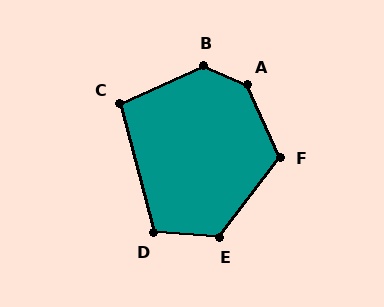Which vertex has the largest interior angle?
A, at approximately 137 degrees.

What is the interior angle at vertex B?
Approximately 133 degrees (obtuse).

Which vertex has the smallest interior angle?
C, at approximately 99 degrees.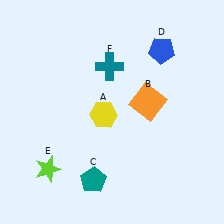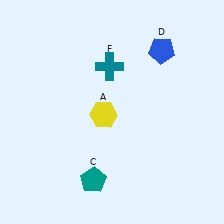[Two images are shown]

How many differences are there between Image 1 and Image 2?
There are 2 differences between the two images.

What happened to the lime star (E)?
The lime star (E) was removed in Image 2. It was in the bottom-left area of Image 1.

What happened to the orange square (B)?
The orange square (B) was removed in Image 2. It was in the top-right area of Image 1.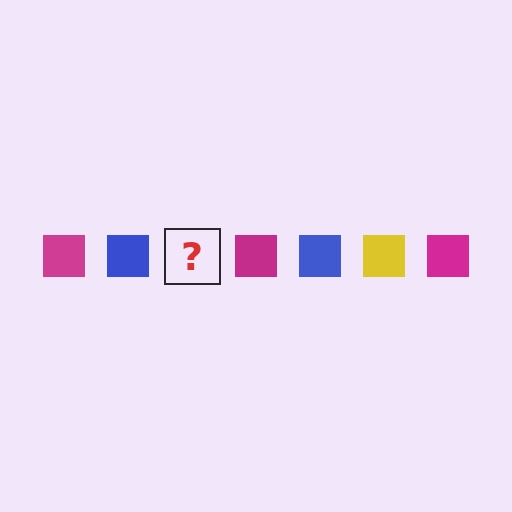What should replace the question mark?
The question mark should be replaced with a yellow square.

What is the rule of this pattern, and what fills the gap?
The rule is that the pattern cycles through magenta, blue, yellow squares. The gap should be filled with a yellow square.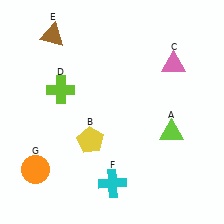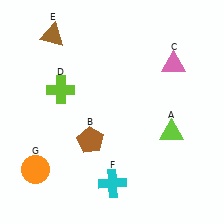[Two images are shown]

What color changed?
The pentagon (B) changed from yellow in Image 1 to brown in Image 2.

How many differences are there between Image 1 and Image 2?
There is 1 difference between the two images.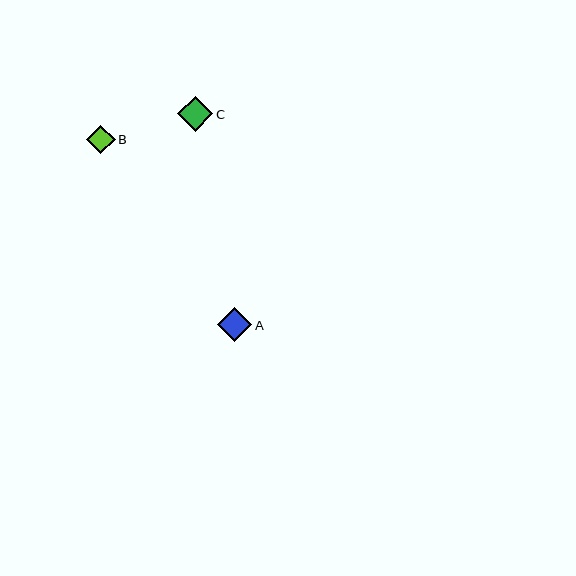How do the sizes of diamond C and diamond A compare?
Diamond C and diamond A are approximately the same size.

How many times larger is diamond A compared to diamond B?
Diamond A is approximately 1.2 times the size of diamond B.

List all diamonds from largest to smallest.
From largest to smallest: C, A, B.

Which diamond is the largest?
Diamond C is the largest with a size of approximately 35 pixels.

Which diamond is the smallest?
Diamond B is the smallest with a size of approximately 28 pixels.